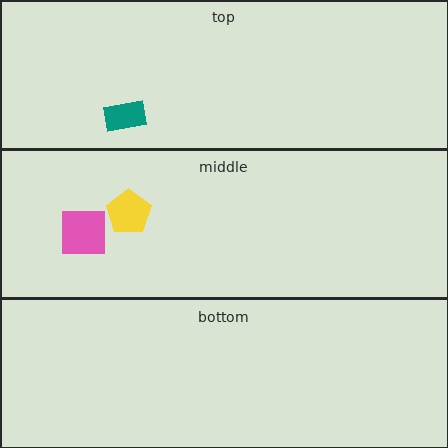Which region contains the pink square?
The middle region.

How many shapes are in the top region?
1.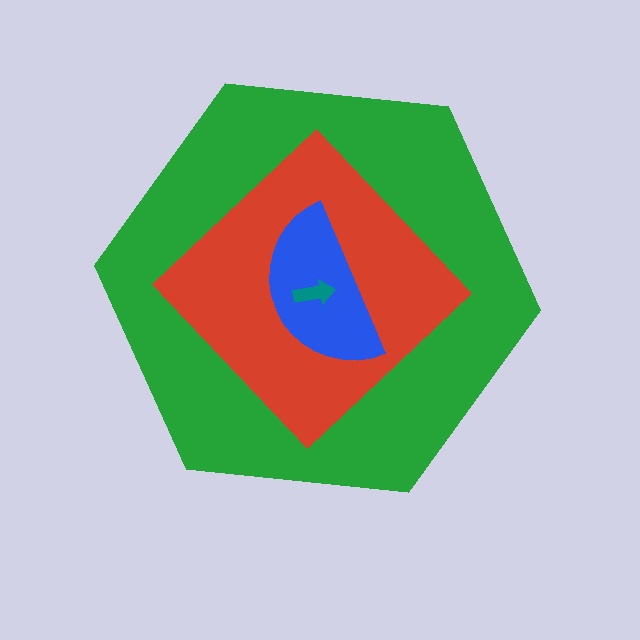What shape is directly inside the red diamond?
The blue semicircle.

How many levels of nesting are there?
4.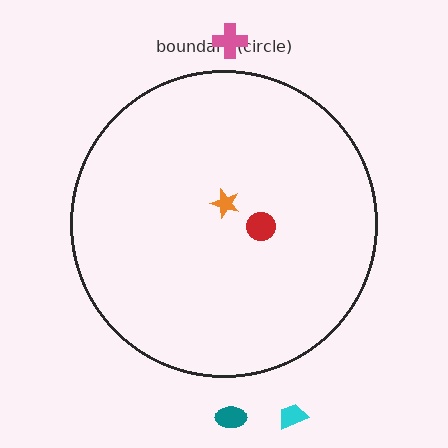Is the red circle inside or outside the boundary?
Inside.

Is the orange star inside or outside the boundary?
Inside.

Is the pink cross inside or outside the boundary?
Outside.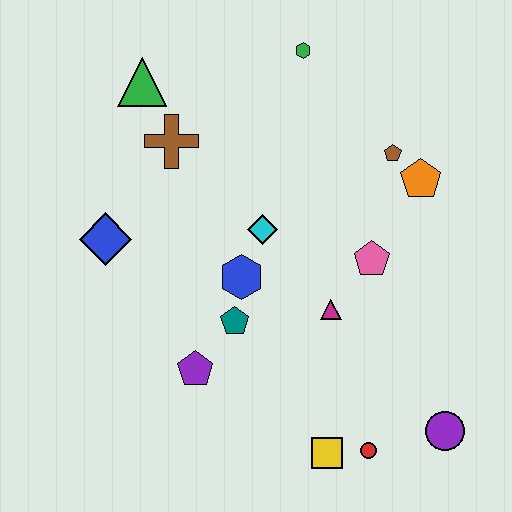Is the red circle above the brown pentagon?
No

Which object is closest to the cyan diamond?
The blue hexagon is closest to the cyan diamond.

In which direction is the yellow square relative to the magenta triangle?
The yellow square is below the magenta triangle.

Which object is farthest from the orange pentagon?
The blue diamond is farthest from the orange pentagon.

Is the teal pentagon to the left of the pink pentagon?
Yes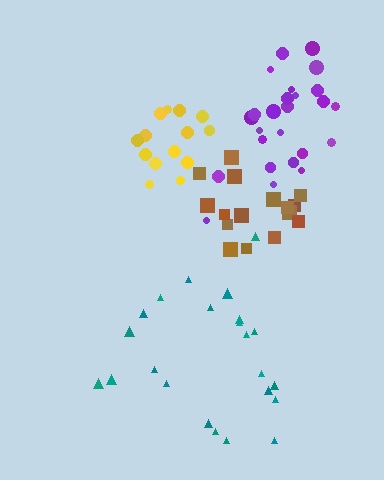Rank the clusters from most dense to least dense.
purple, yellow, brown, teal.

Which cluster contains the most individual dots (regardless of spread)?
Purple (25).